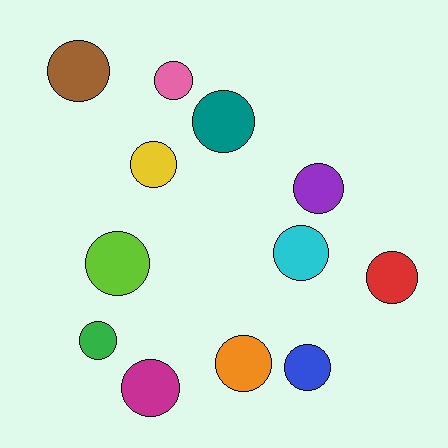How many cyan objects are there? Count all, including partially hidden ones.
There is 1 cyan object.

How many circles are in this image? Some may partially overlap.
There are 12 circles.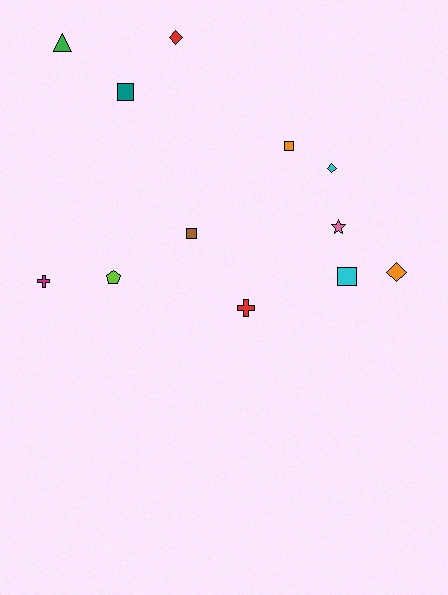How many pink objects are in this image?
There is 1 pink object.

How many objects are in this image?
There are 12 objects.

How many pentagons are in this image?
There is 1 pentagon.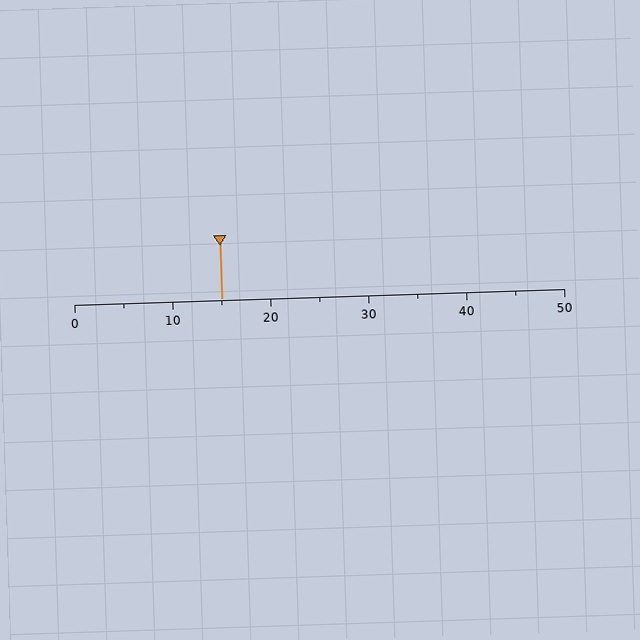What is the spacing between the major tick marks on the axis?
The major ticks are spaced 10 apart.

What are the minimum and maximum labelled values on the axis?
The axis runs from 0 to 50.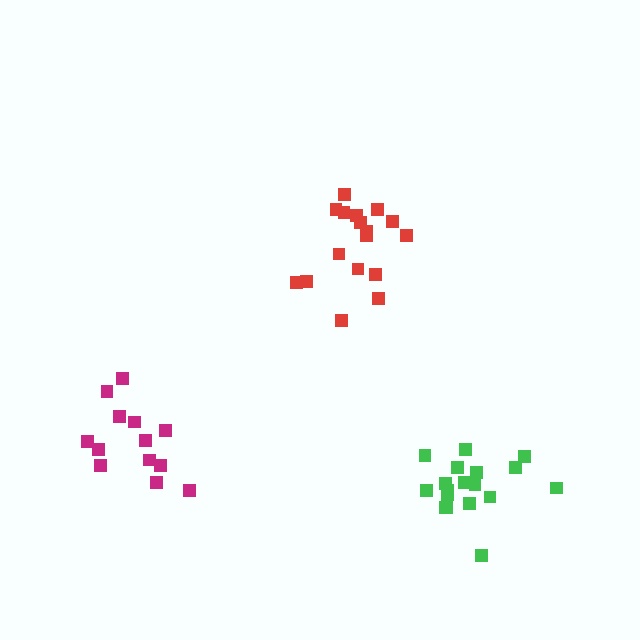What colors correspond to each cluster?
The clusters are colored: red, magenta, green.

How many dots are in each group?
Group 1: 17 dots, Group 2: 13 dots, Group 3: 18 dots (48 total).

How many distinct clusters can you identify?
There are 3 distinct clusters.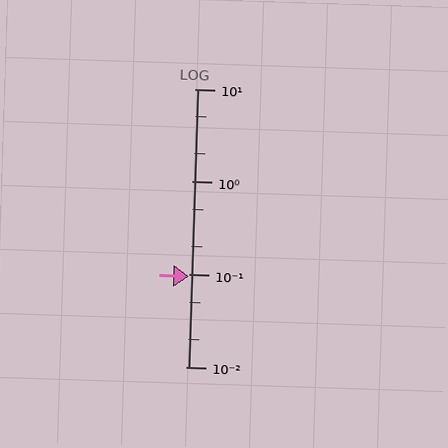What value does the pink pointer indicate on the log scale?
The pointer indicates approximately 0.095.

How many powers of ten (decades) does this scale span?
The scale spans 3 decades, from 0.01 to 10.